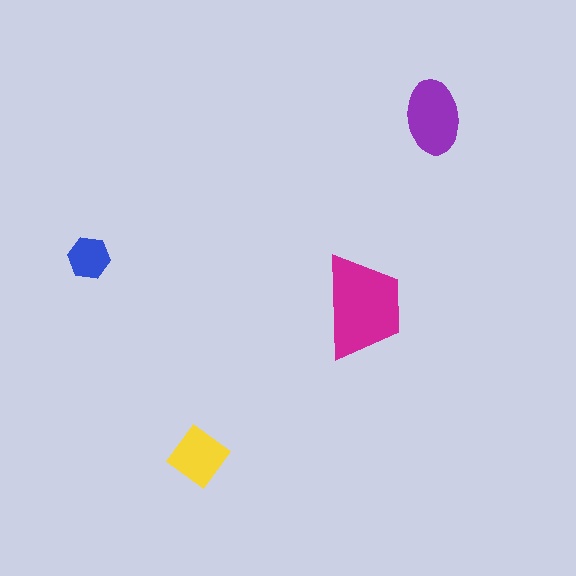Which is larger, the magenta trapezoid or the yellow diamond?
The magenta trapezoid.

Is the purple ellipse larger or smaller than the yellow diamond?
Larger.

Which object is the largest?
The magenta trapezoid.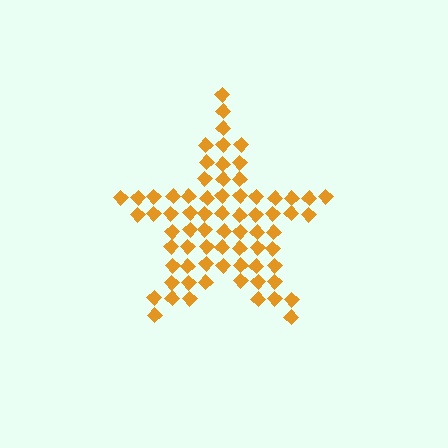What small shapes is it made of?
It is made of small diamonds.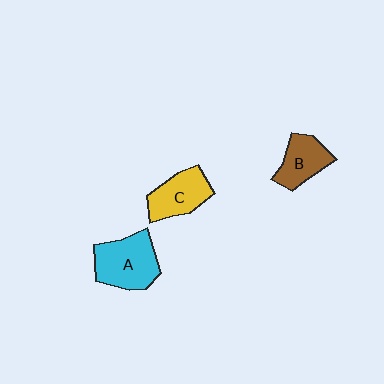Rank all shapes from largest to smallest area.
From largest to smallest: A (cyan), C (yellow), B (brown).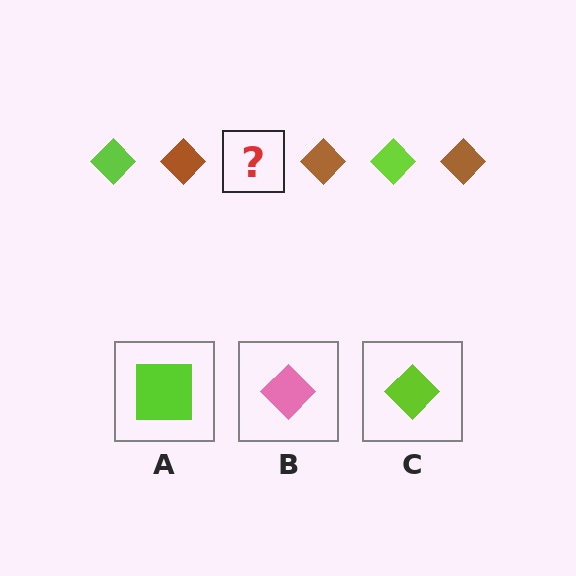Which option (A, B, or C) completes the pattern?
C.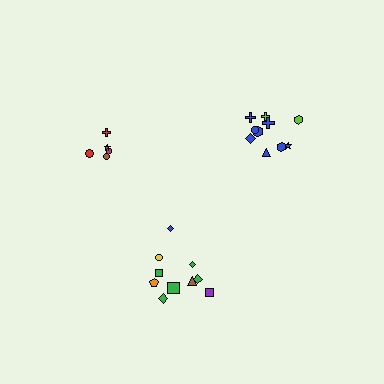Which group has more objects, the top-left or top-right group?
The top-right group.